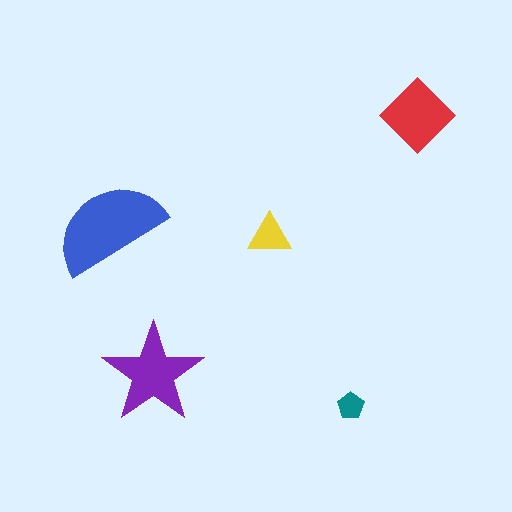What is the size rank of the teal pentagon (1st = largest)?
5th.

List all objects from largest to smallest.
The blue semicircle, the purple star, the red diamond, the yellow triangle, the teal pentagon.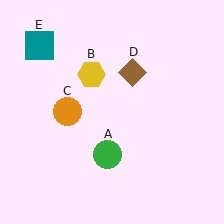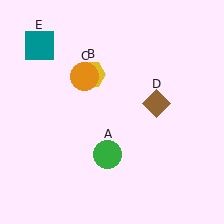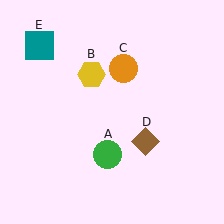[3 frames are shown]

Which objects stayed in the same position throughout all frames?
Green circle (object A) and yellow hexagon (object B) and teal square (object E) remained stationary.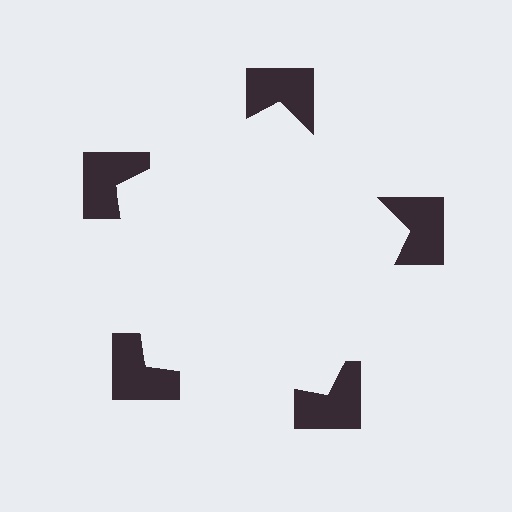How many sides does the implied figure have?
5 sides.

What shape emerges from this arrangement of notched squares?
An illusory pentagon — its edges are inferred from the aligned wedge cuts in the notched squares, not physically drawn.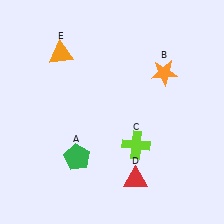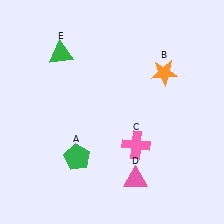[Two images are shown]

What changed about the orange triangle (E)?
In Image 1, E is orange. In Image 2, it changed to green.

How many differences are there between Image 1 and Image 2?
There are 3 differences between the two images.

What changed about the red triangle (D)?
In Image 1, D is red. In Image 2, it changed to pink.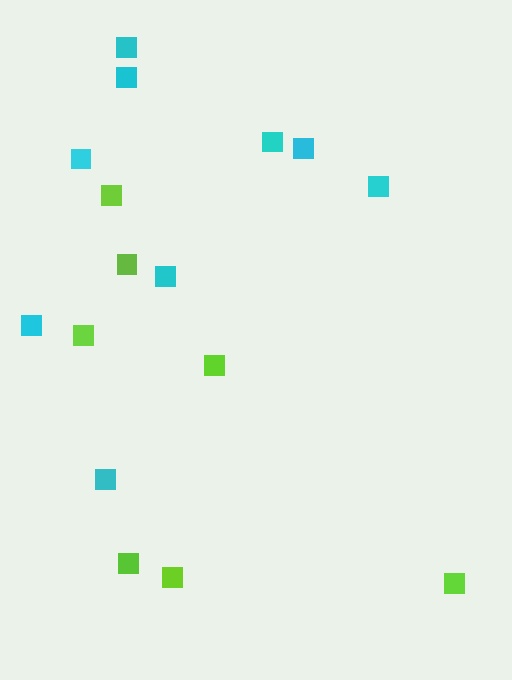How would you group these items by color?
There are 2 groups: one group of lime squares (7) and one group of cyan squares (9).